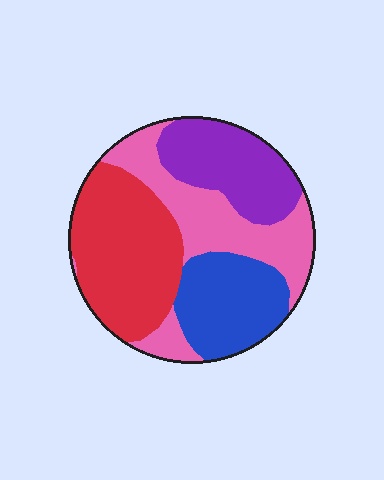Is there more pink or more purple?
Pink.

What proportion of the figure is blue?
Blue takes up between a sixth and a third of the figure.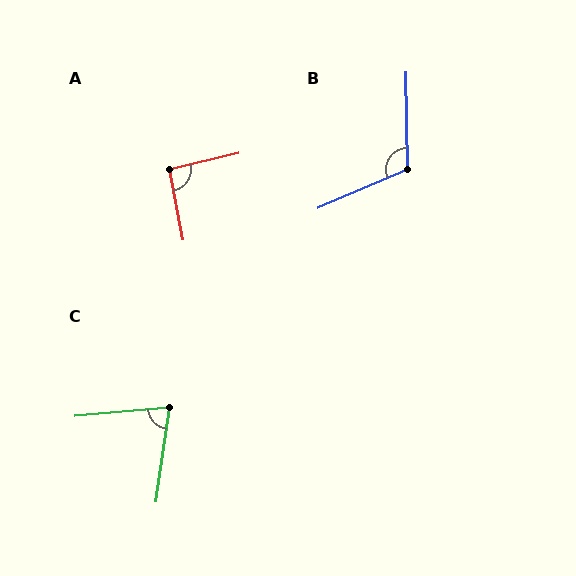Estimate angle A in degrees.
Approximately 93 degrees.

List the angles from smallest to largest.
C (77°), A (93°), B (112°).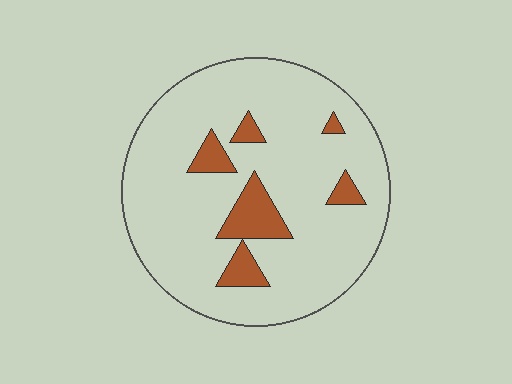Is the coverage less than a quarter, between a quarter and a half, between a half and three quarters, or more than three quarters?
Less than a quarter.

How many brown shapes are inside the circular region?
6.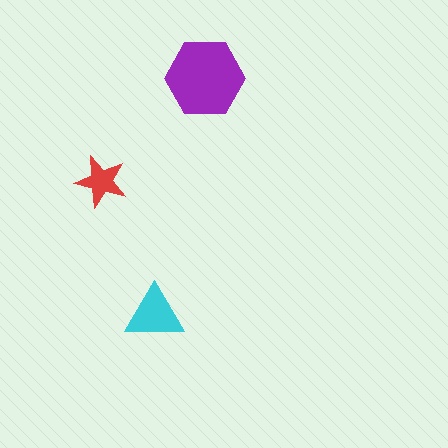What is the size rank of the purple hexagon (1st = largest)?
1st.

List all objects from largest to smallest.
The purple hexagon, the cyan triangle, the red star.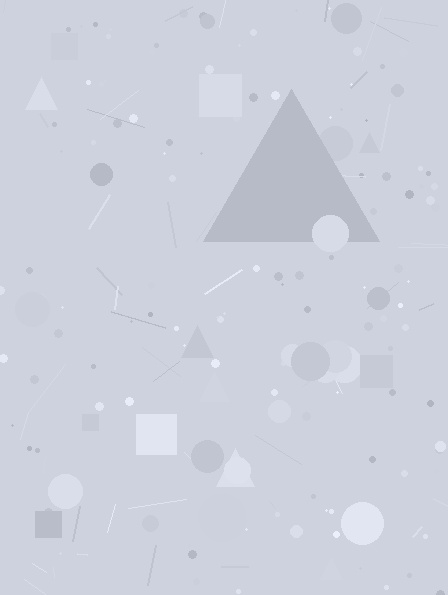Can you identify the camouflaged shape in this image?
The camouflaged shape is a triangle.